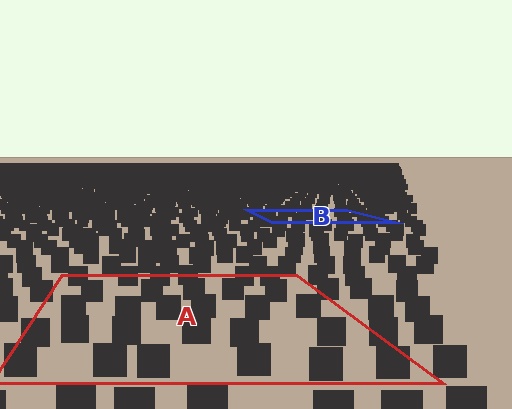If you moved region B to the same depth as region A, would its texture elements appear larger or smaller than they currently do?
They would appear larger. At a closer depth, the same texture elements are projected at a bigger on-screen size.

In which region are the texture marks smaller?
The texture marks are smaller in region B, because it is farther away.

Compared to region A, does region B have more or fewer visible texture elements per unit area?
Region B has more texture elements per unit area — they are packed more densely because it is farther away.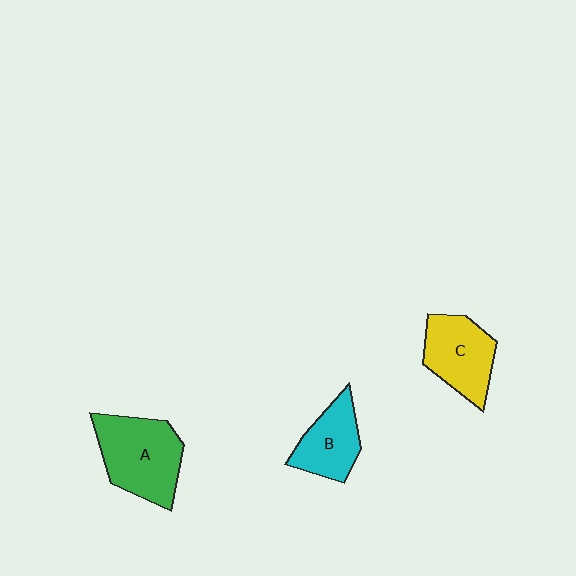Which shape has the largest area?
Shape A (green).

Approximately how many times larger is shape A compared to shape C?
Approximately 1.3 times.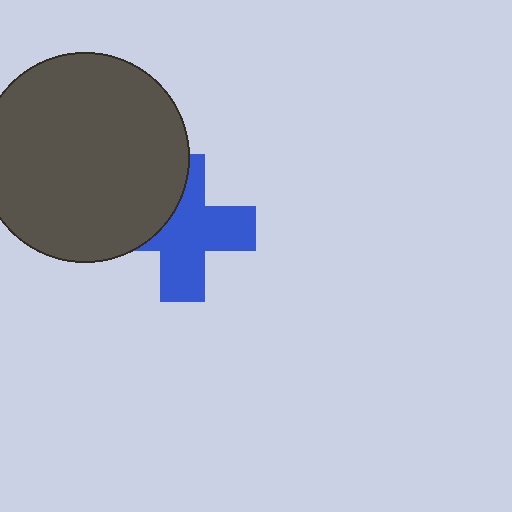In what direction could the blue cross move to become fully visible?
The blue cross could move right. That would shift it out from behind the dark gray circle entirely.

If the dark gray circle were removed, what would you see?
You would see the complete blue cross.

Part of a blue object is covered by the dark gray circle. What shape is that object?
It is a cross.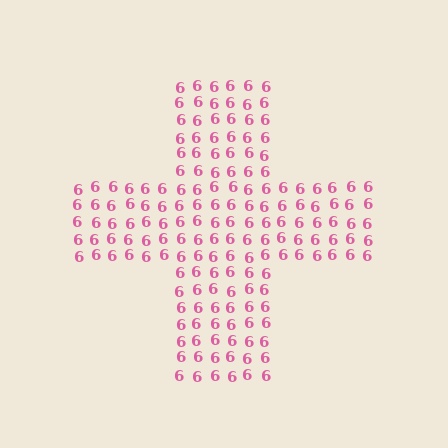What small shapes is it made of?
It is made of small digit 6's.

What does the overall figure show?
The overall figure shows a cross.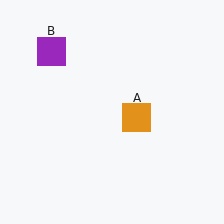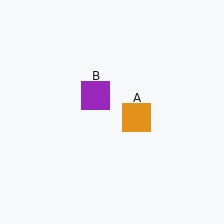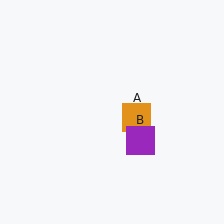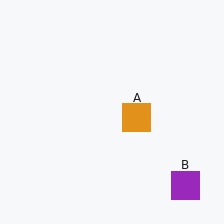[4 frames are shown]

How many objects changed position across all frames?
1 object changed position: purple square (object B).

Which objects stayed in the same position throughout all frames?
Orange square (object A) remained stationary.